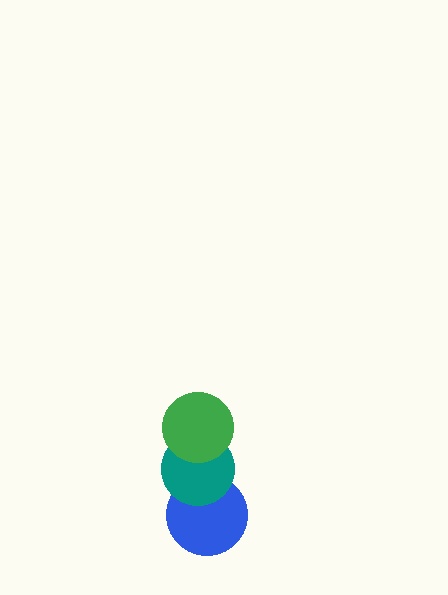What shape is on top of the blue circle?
The teal circle is on top of the blue circle.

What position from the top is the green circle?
The green circle is 1st from the top.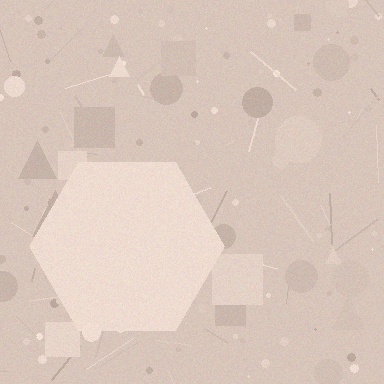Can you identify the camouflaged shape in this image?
The camouflaged shape is a hexagon.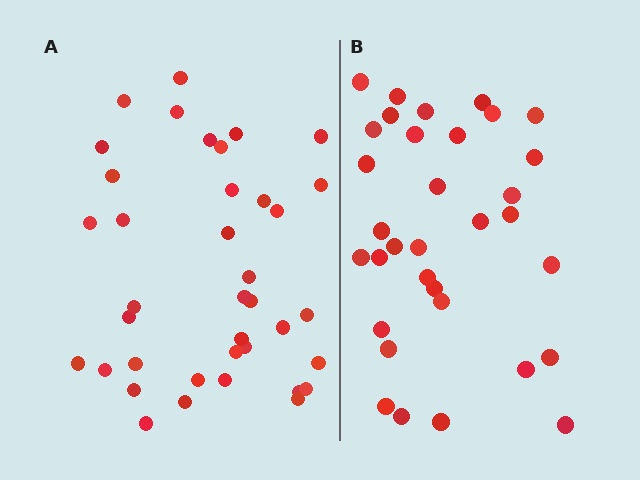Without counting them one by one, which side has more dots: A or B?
Region A (the left region) has more dots.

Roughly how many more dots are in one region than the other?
Region A has about 5 more dots than region B.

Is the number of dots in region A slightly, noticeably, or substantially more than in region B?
Region A has only slightly more — the two regions are fairly close. The ratio is roughly 1.2 to 1.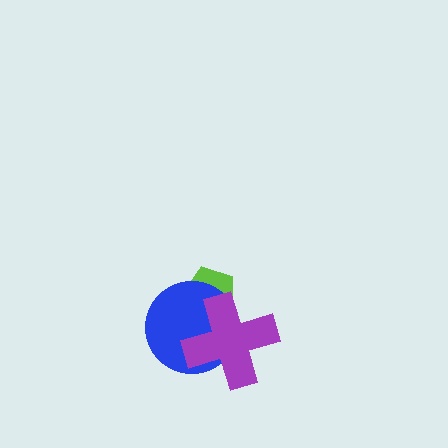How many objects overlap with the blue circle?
2 objects overlap with the blue circle.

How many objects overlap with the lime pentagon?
2 objects overlap with the lime pentagon.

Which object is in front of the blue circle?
The purple cross is in front of the blue circle.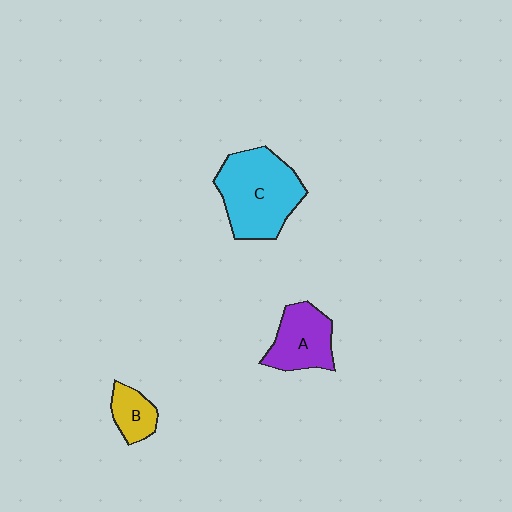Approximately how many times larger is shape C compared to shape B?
Approximately 2.9 times.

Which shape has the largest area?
Shape C (cyan).